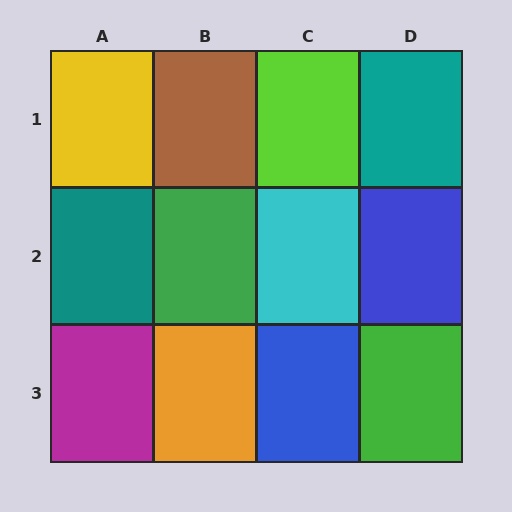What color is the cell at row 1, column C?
Lime.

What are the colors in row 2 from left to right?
Teal, green, cyan, blue.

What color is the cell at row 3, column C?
Blue.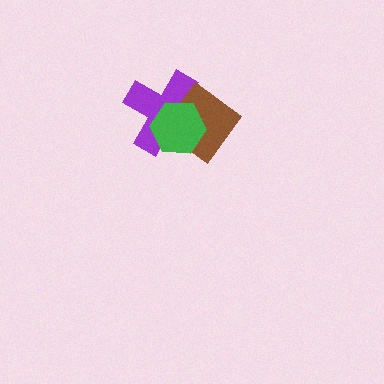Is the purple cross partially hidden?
Yes, it is partially covered by another shape.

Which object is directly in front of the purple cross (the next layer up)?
The brown diamond is directly in front of the purple cross.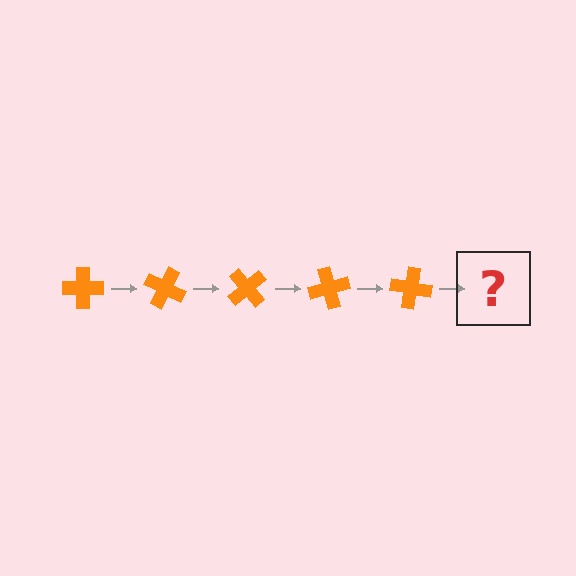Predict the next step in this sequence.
The next step is an orange cross rotated 125 degrees.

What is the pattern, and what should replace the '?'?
The pattern is that the cross rotates 25 degrees each step. The '?' should be an orange cross rotated 125 degrees.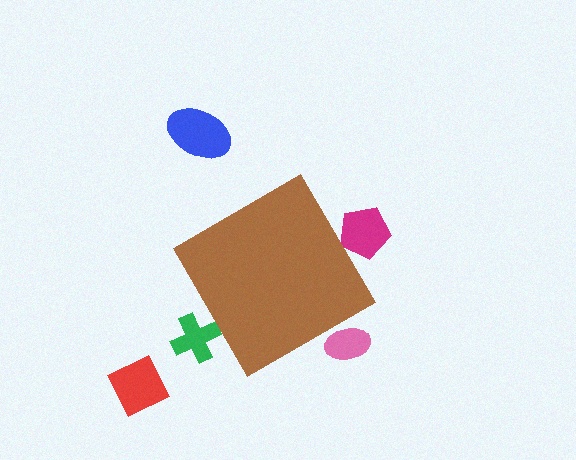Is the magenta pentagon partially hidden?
Yes, the magenta pentagon is partially hidden behind the brown diamond.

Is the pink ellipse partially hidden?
Yes, the pink ellipse is partially hidden behind the brown diamond.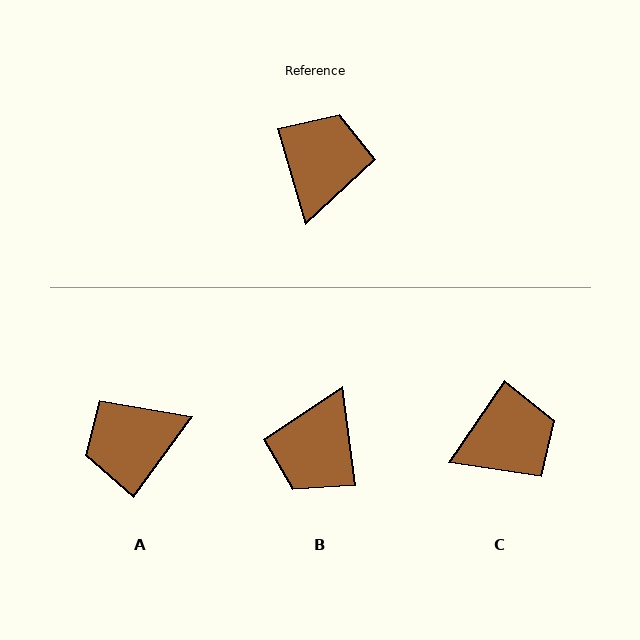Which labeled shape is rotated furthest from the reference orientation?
B, about 171 degrees away.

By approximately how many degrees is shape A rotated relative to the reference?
Approximately 127 degrees counter-clockwise.